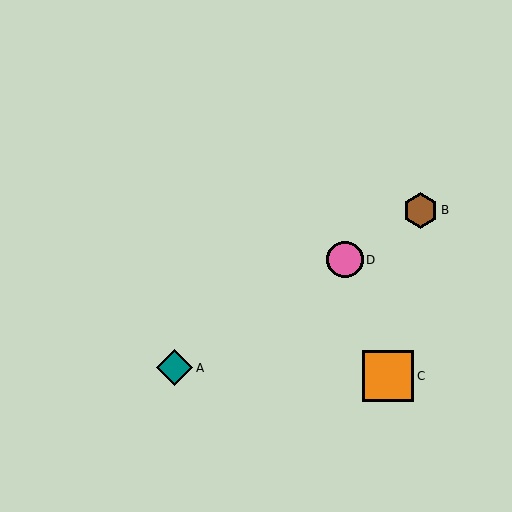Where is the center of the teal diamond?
The center of the teal diamond is at (174, 368).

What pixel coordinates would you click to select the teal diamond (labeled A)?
Click at (174, 368) to select the teal diamond A.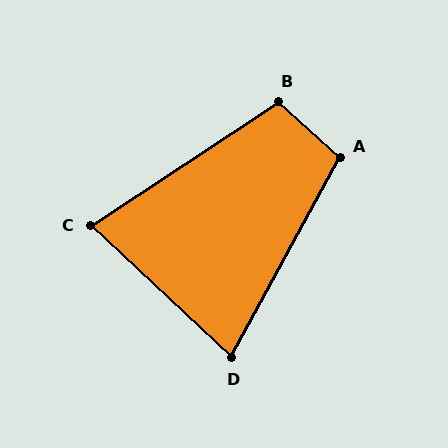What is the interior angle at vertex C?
Approximately 76 degrees (acute).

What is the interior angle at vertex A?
Approximately 104 degrees (obtuse).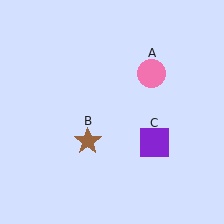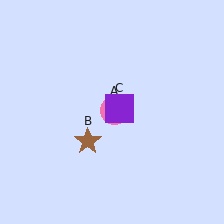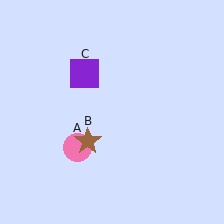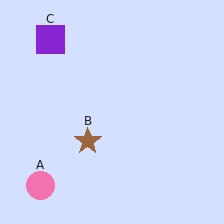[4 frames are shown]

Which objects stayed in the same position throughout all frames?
Brown star (object B) remained stationary.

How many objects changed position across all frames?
2 objects changed position: pink circle (object A), purple square (object C).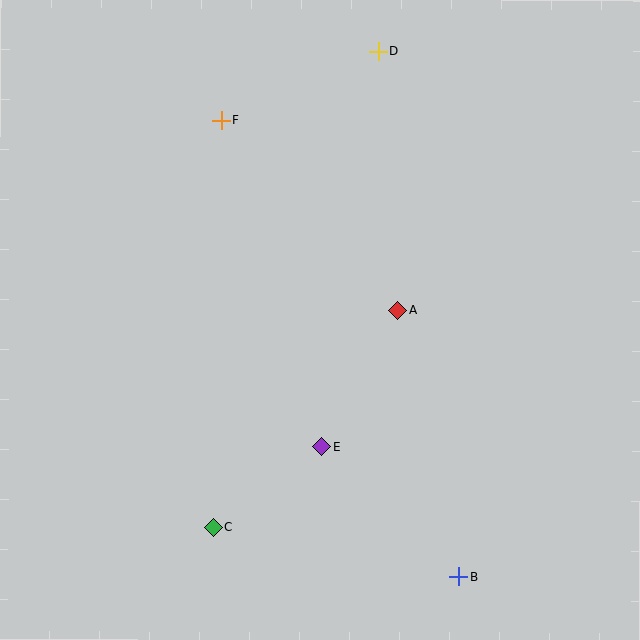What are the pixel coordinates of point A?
Point A is at (398, 311).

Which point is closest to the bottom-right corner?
Point B is closest to the bottom-right corner.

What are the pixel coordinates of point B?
Point B is at (459, 577).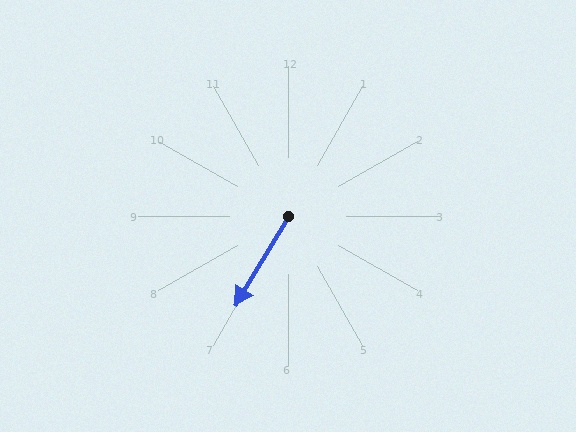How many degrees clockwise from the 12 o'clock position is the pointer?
Approximately 211 degrees.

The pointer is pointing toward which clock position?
Roughly 7 o'clock.